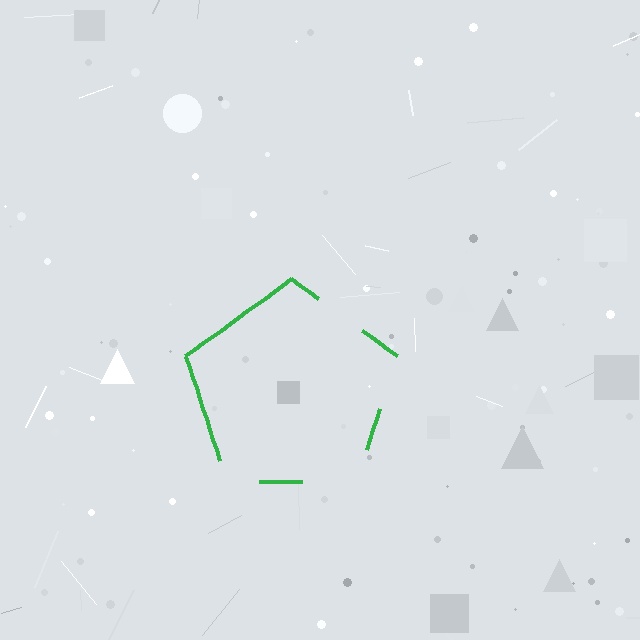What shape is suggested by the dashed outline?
The dashed outline suggests a pentagon.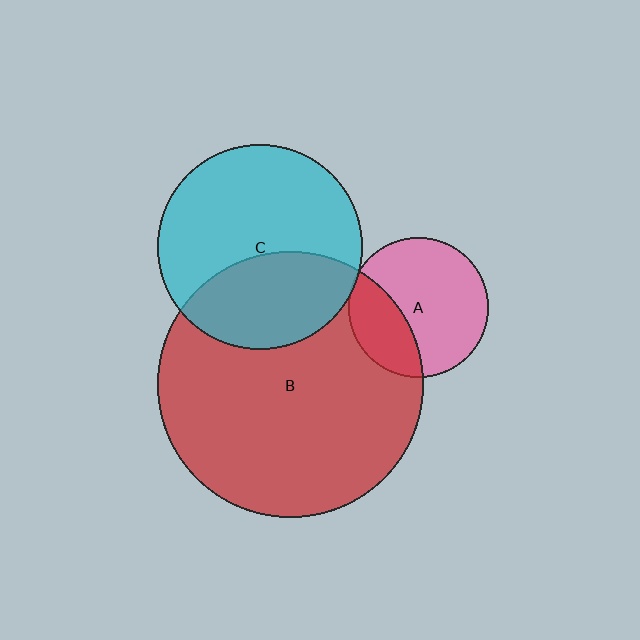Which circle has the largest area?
Circle B (red).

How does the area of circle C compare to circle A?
Approximately 2.1 times.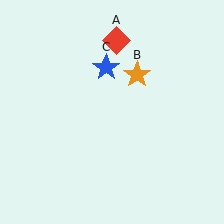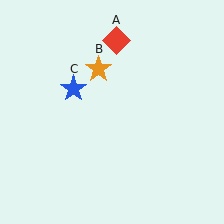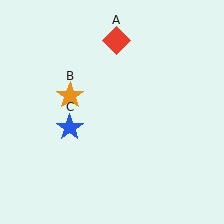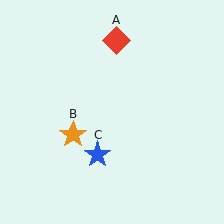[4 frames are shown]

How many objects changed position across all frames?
2 objects changed position: orange star (object B), blue star (object C).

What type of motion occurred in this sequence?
The orange star (object B), blue star (object C) rotated counterclockwise around the center of the scene.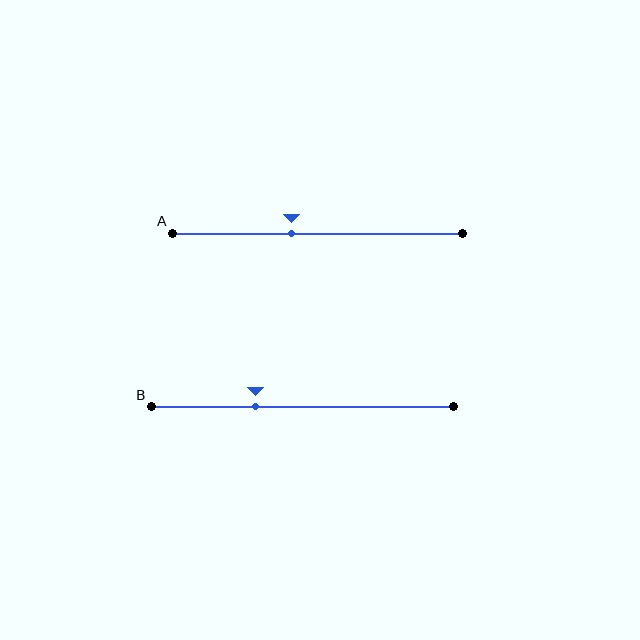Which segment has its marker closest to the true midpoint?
Segment A has its marker closest to the true midpoint.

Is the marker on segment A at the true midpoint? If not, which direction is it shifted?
No, the marker on segment A is shifted to the left by about 9% of the segment length.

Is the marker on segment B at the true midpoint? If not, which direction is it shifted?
No, the marker on segment B is shifted to the left by about 15% of the segment length.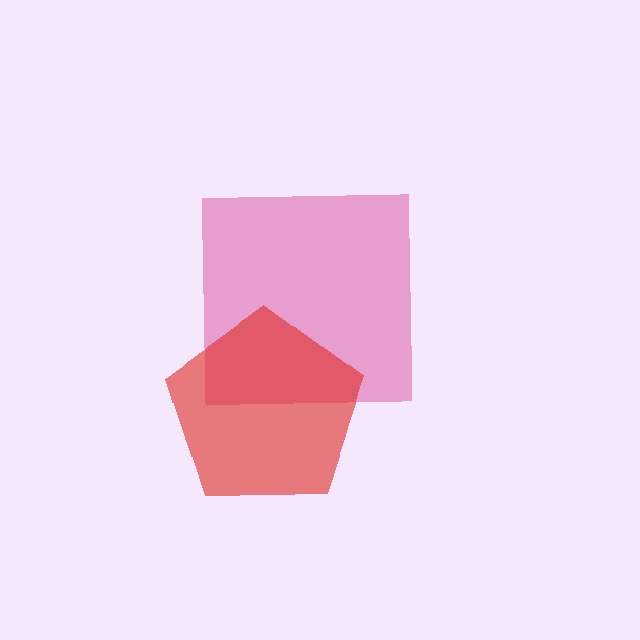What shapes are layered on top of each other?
The layered shapes are: a pink square, a red pentagon.